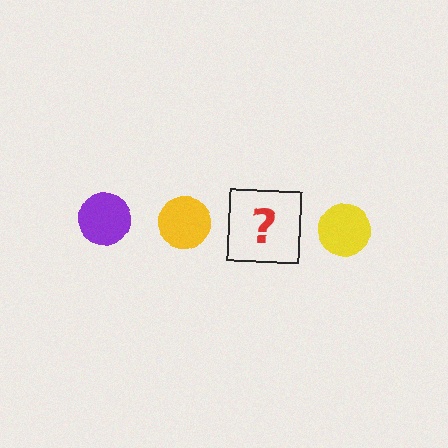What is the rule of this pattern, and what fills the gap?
The rule is that the pattern cycles through purple, yellow circles. The gap should be filled with a purple circle.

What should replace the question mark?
The question mark should be replaced with a purple circle.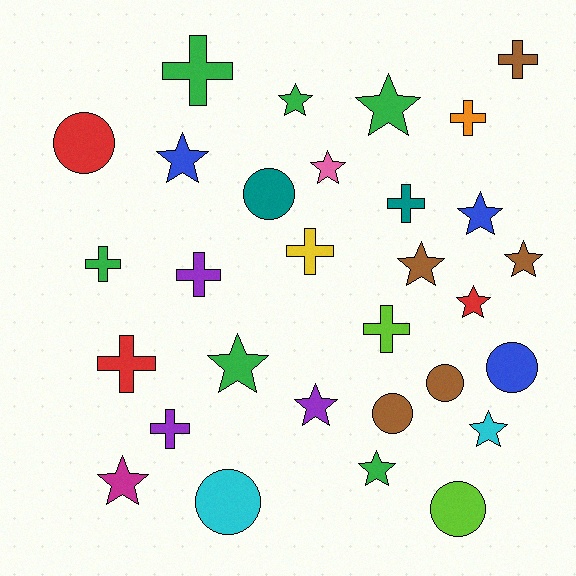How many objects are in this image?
There are 30 objects.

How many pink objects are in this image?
There is 1 pink object.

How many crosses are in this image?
There are 10 crosses.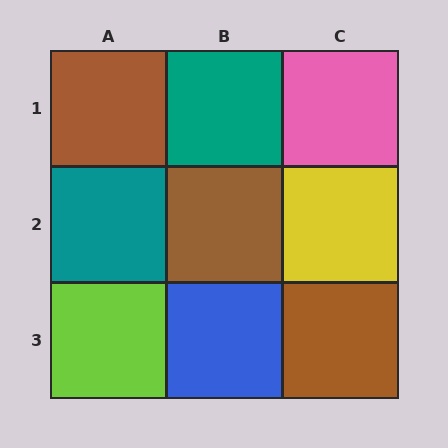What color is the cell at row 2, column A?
Teal.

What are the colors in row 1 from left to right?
Brown, teal, pink.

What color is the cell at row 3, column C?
Brown.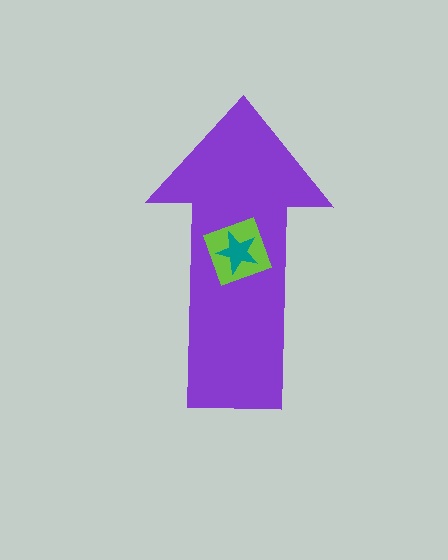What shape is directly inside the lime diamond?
The teal star.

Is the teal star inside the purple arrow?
Yes.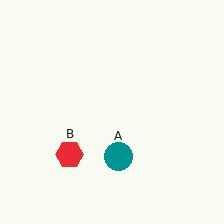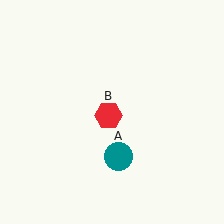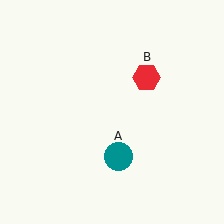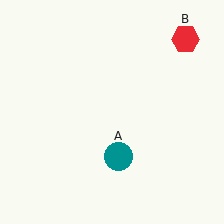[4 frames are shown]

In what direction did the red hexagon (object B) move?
The red hexagon (object B) moved up and to the right.